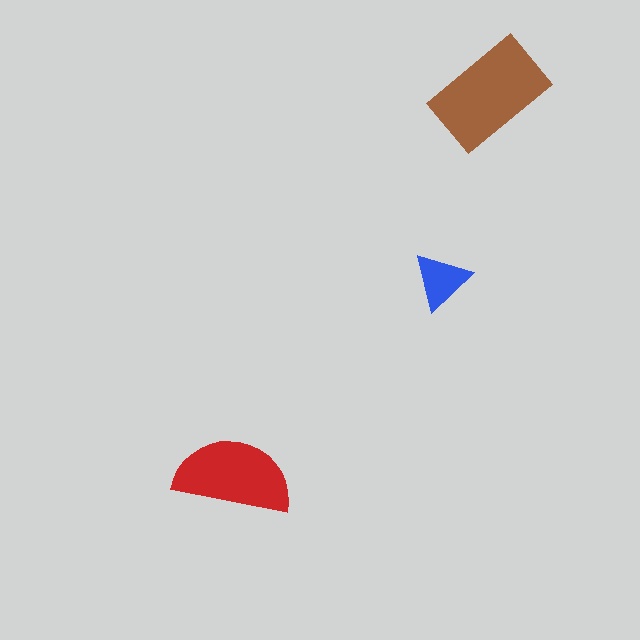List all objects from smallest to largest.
The blue triangle, the red semicircle, the brown rectangle.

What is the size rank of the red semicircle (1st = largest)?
2nd.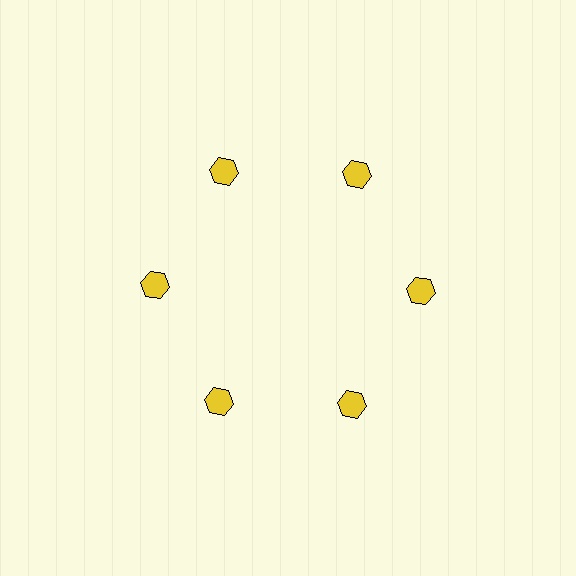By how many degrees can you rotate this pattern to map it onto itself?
The pattern maps onto itself every 60 degrees of rotation.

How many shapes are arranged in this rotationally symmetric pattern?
There are 6 shapes, arranged in 6 groups of 1.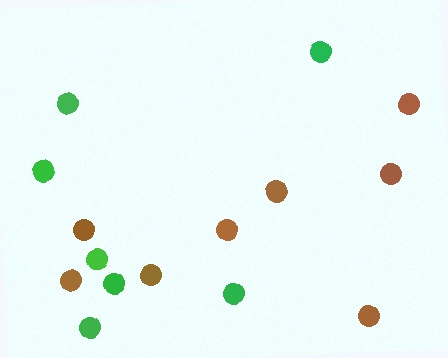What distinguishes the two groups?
There are 2 groups: one group of brown circles (8) and one group of green circles (7).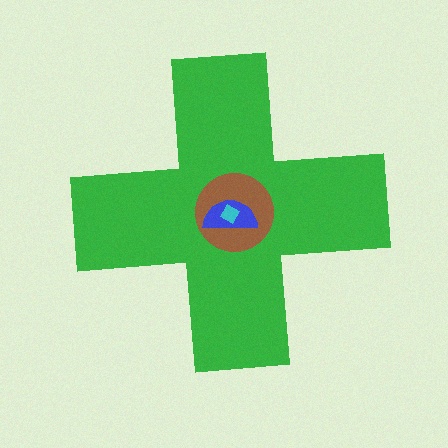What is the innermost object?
The cyan diamond.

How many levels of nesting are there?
4.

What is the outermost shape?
The green cross.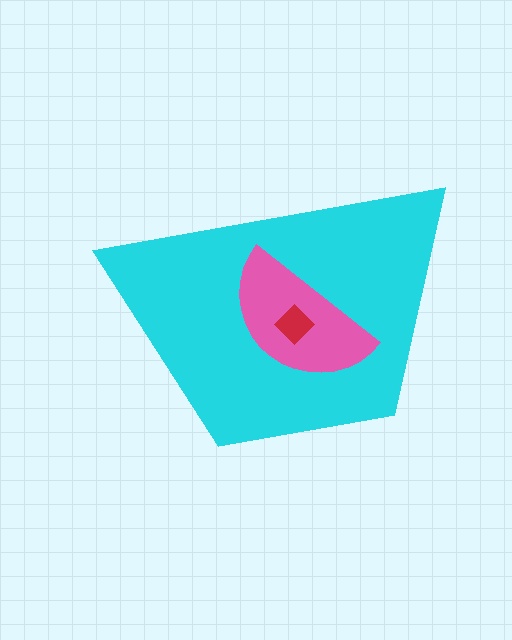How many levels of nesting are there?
3.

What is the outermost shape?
The cyan trapezoid.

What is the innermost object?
The red diamond.